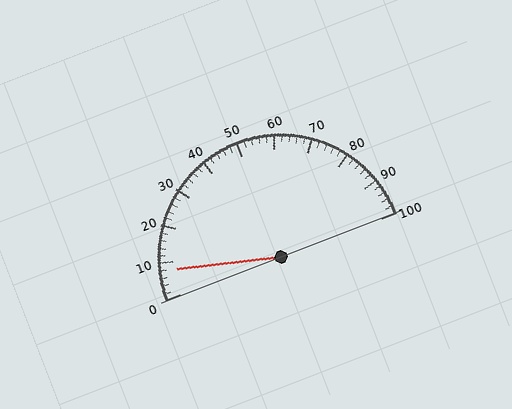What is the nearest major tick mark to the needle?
The nearest major tick mark is 10.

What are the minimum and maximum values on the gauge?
The gauge ranges from 0 to 100.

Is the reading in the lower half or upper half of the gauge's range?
The reading is in the lower half of the range (0 to 100).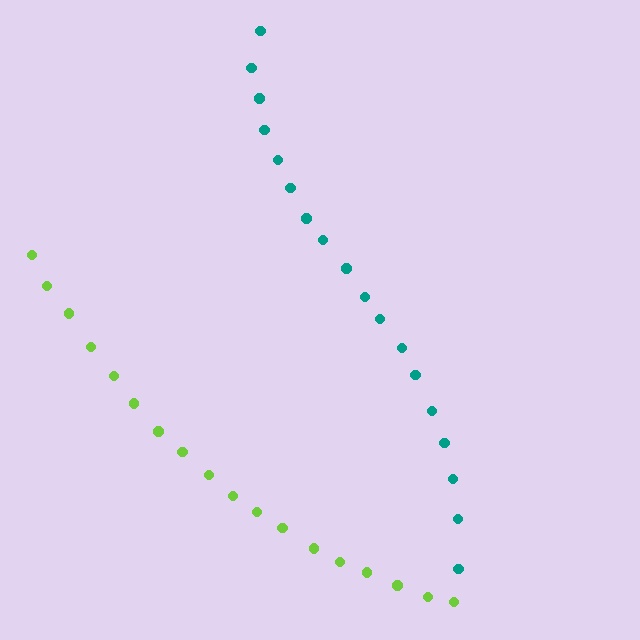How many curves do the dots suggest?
There are 2 distinct paths.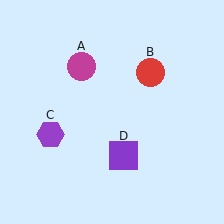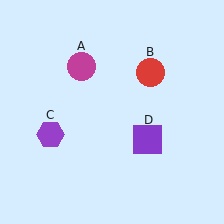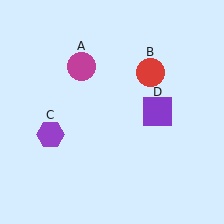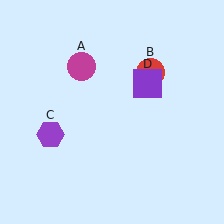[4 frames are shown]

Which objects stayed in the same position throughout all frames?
Magenta circle (object A) and red circle (object B) and purple hexagon (object C) remained stationary.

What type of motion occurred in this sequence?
The purple square (object D) rotated counterclockwise around the center of the scene.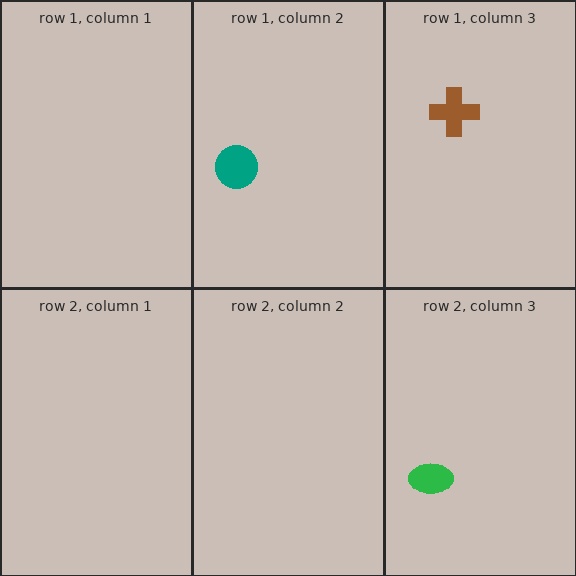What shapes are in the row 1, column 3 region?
The brown cross.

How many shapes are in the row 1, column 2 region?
1.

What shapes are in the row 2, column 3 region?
The green ellipse.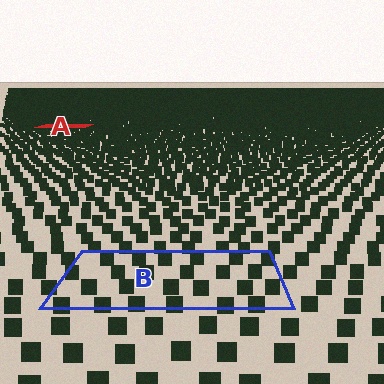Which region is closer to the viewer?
Region B is closer. The texture elements there are larger and more spread out.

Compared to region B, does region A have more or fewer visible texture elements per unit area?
Region A has more texture elements per unit area — they are packed more densely because it is farther away.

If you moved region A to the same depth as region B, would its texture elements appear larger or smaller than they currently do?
They would appear larger. At a closer depth, the same texture elements are projected at a bigger on-screen size.